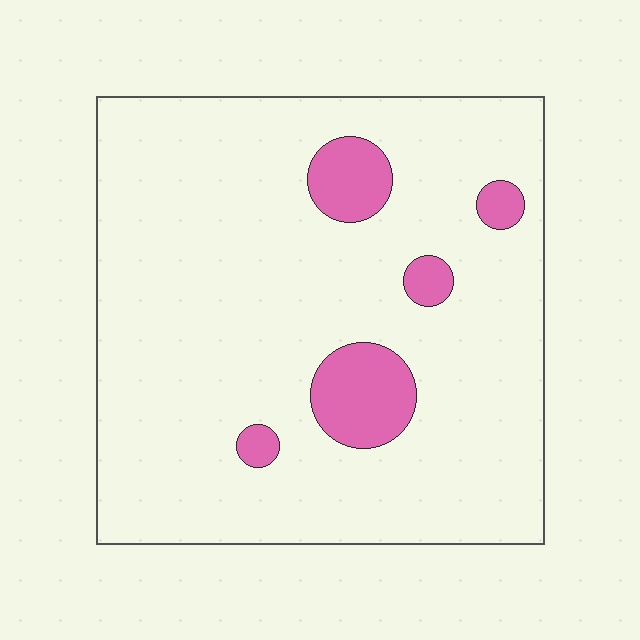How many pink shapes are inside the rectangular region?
5.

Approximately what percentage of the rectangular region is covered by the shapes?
Approximately 10%.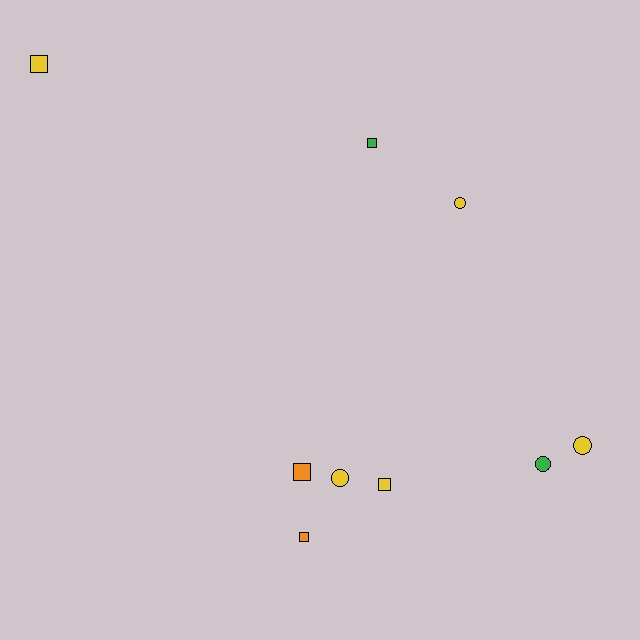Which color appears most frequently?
Yellow, with 5 objects.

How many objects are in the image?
There are 9 objects.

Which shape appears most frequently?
Square, with 5 objects.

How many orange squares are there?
There are 2 orange squares.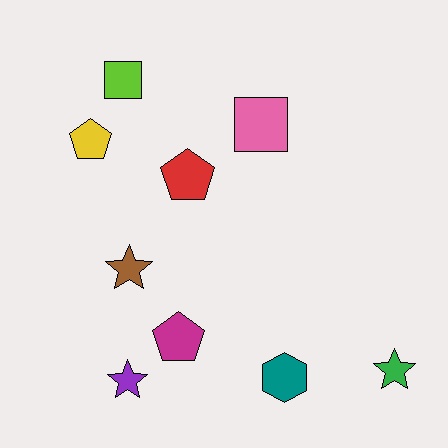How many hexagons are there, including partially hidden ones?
There is 1 hexagon.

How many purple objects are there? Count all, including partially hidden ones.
There is 1 purple object.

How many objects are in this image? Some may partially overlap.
There are 9 objects.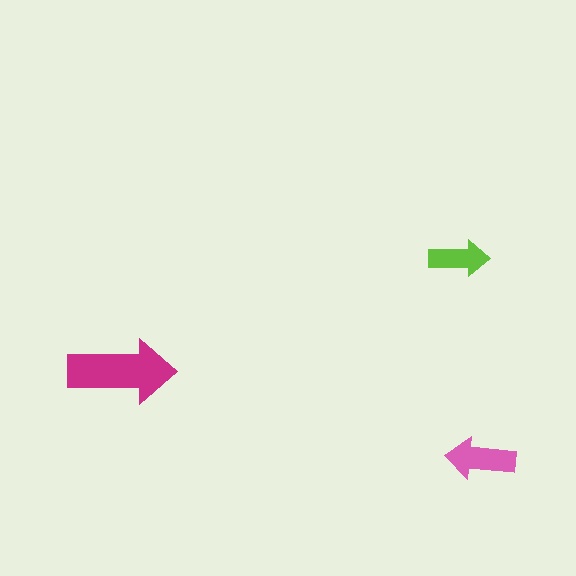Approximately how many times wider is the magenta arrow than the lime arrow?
About 2 times wider.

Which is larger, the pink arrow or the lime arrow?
The pink one.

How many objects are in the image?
There are 3 objects in the image.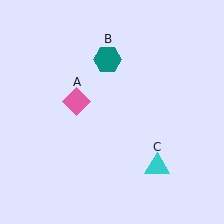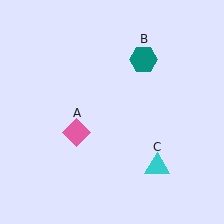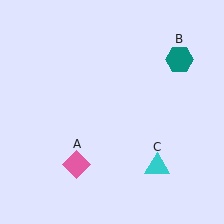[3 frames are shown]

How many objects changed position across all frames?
2 objects changed position: pink diamond (object A), teal hexagon (object B).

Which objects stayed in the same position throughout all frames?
Cyan triangle (object C) remained stationary.